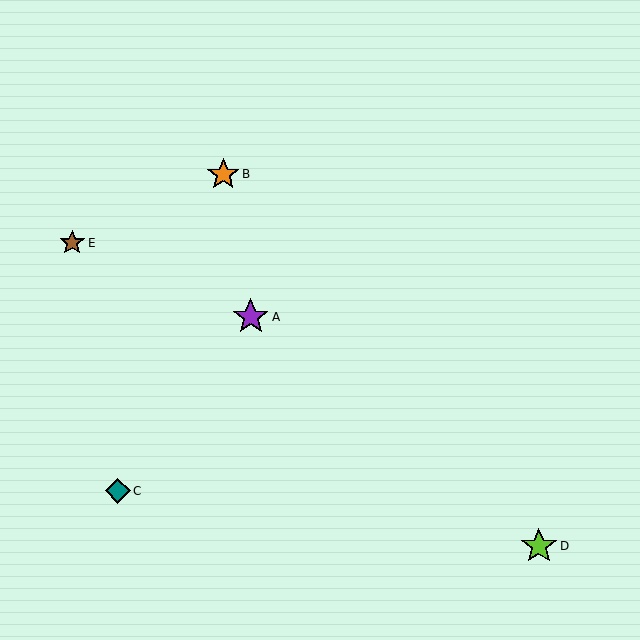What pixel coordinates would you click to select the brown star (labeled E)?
Click at (72, 243) to select the brown star E.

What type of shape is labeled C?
Shape C is a teal diamond.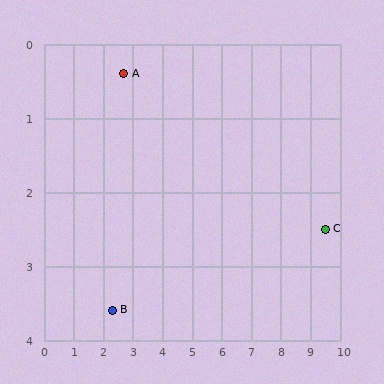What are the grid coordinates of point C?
Point C is at approximately (9.5, 2.5).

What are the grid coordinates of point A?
Point A is at approximately (2.7, 0.4).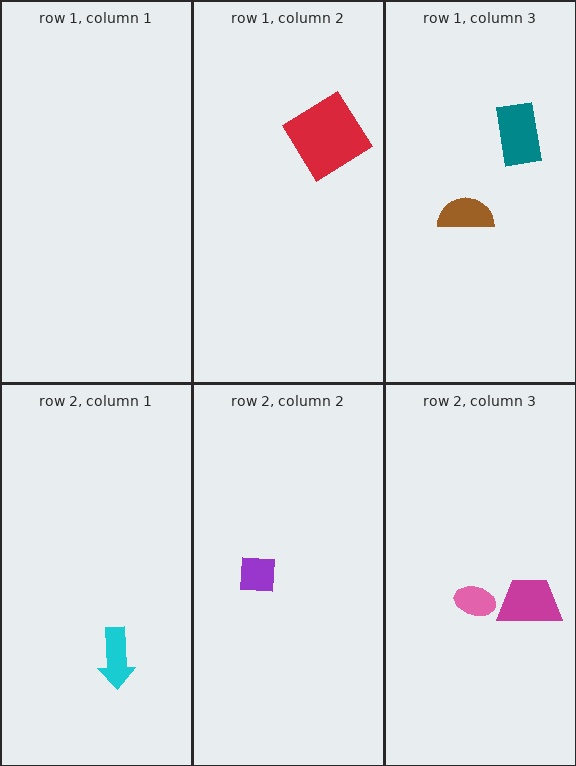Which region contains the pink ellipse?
The row 2, column 3 region.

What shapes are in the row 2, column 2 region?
The purple square.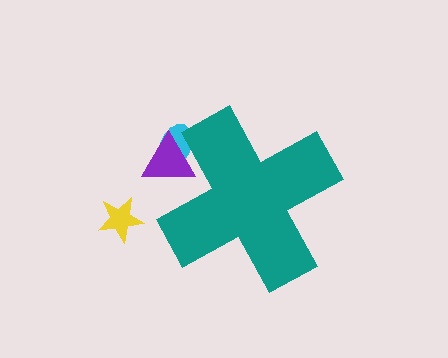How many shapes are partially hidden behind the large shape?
2 shapes are partially hidden.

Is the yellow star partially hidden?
No, the yellow star is fully visible.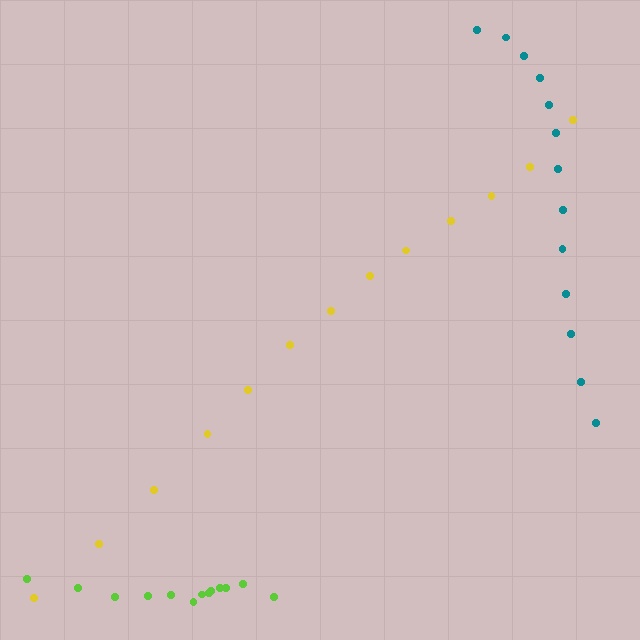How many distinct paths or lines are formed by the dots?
There are 3 distinct paths.